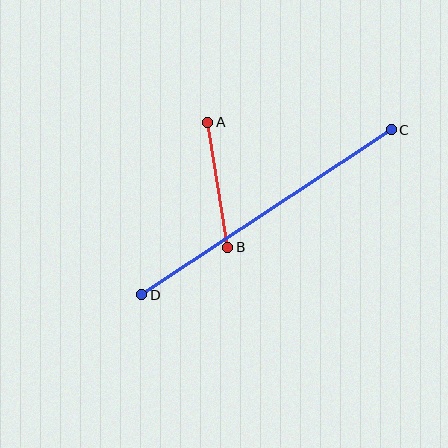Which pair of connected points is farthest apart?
Points C and D are farthest apart.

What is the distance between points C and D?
The distance is approximately 299 pixels.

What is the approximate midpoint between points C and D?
The midpoint is at approximately (266, 212) pixels.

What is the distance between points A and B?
The distance is approximately 127 pixels.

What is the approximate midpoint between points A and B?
The midpoint is at approximately (218, 185) pixels.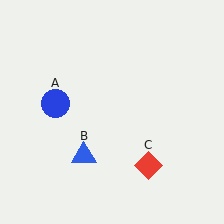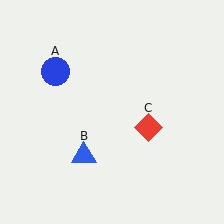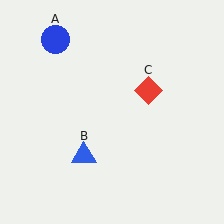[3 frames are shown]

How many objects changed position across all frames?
2 objects changed position: blue circle (object A), red diamond (object C).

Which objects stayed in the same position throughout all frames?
Blue triangle (object B) remained stationary.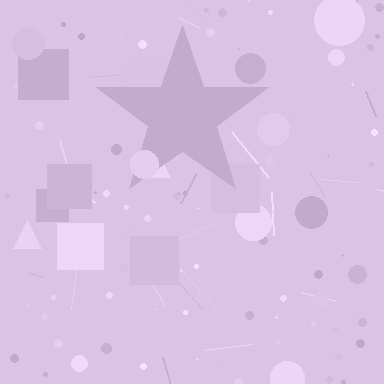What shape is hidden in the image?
A star is hidden in the image.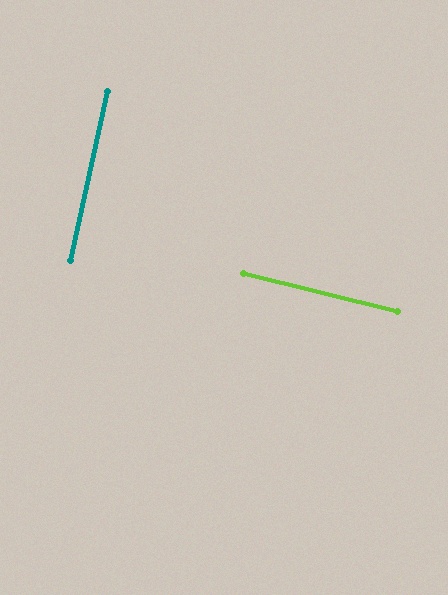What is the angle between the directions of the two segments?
Approximately 88 degrees.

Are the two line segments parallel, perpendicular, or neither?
Perpendicular — they meet at approximately 88°.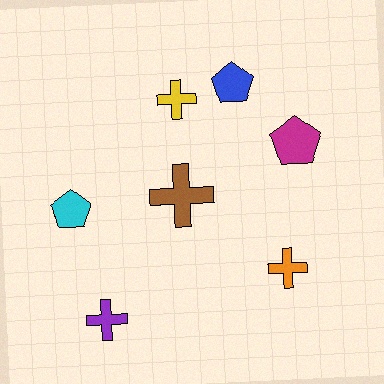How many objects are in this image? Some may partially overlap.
There are 7 objects.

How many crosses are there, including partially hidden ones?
There are 4 crosses.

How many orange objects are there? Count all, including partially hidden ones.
There is 1 orange object.